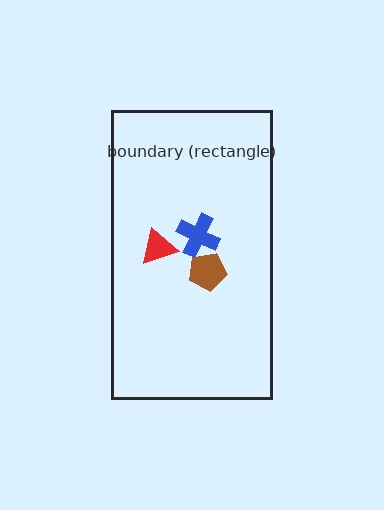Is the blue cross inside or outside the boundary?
Inside.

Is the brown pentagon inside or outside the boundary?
Inside.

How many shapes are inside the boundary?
3 inside, 0 outside.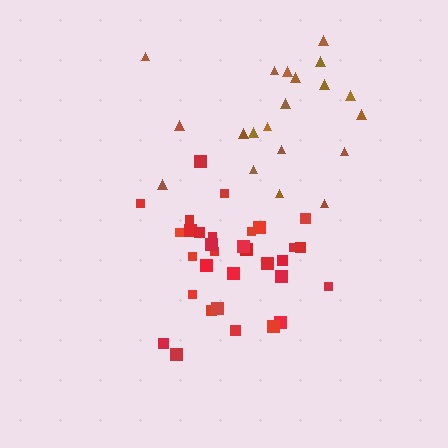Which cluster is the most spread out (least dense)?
Brown.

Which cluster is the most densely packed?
Red.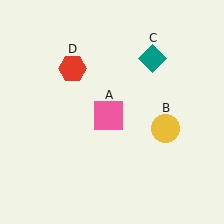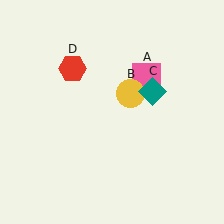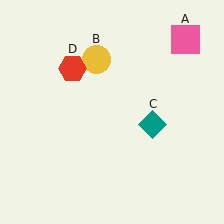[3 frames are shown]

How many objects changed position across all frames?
3 objects changed position: pink square (object A), yellow circle (object B), teal diamond (object C).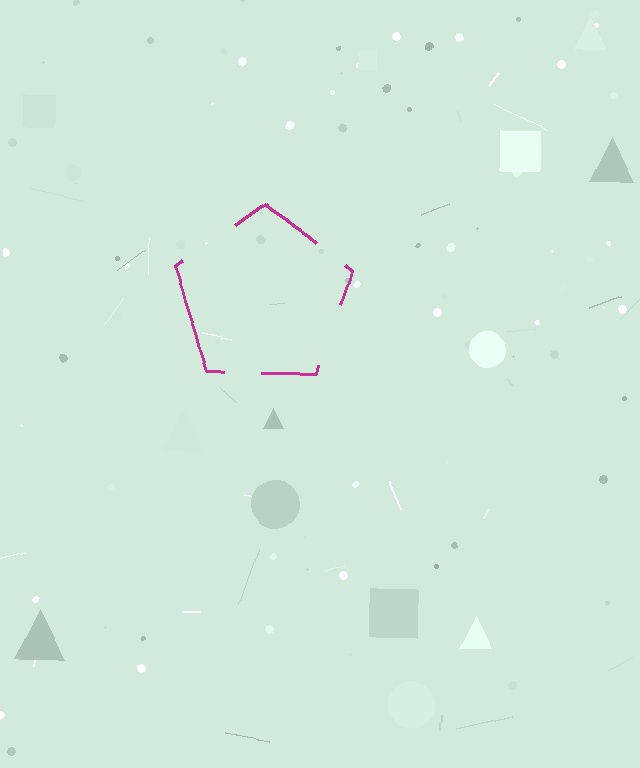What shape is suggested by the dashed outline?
The dashed outline suggests a pentagon.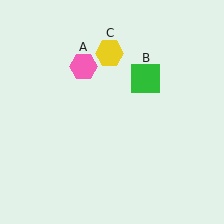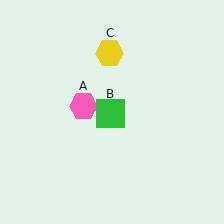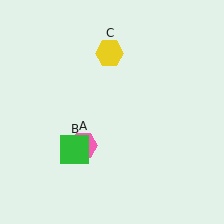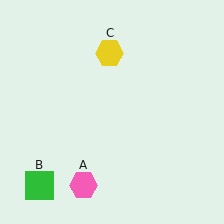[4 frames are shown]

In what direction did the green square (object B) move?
The green square (object B) moved down and to the left.